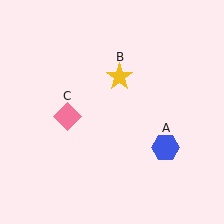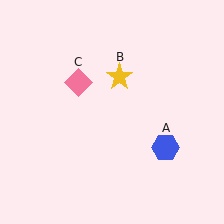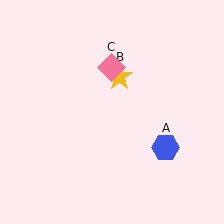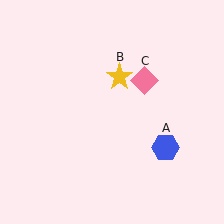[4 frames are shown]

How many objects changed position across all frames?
1 object changed position: pink diamond (object C).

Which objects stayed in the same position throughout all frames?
Blue hexagon (object A) and yellow star (object B) remained stationary.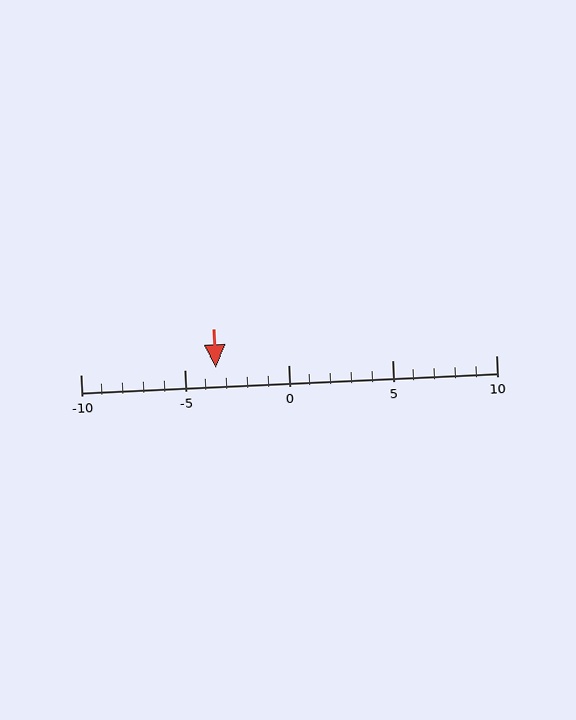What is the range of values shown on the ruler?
The ruler shows values from -10 to 10.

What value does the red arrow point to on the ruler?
The red arrow points to approximately -4.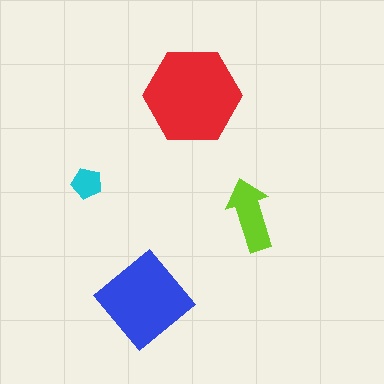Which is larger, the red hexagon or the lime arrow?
The red hexagon.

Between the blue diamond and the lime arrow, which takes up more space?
The blue diamond.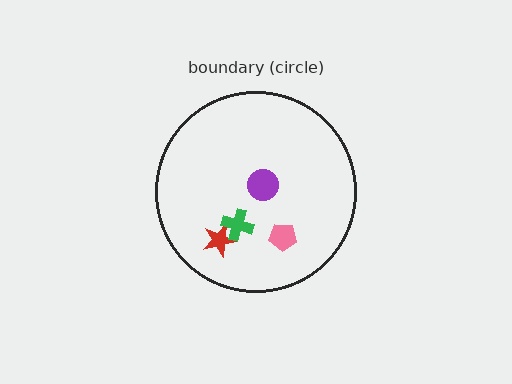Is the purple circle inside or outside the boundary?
Inside.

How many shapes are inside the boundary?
4 inside, 0 outside.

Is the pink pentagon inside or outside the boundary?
Inside.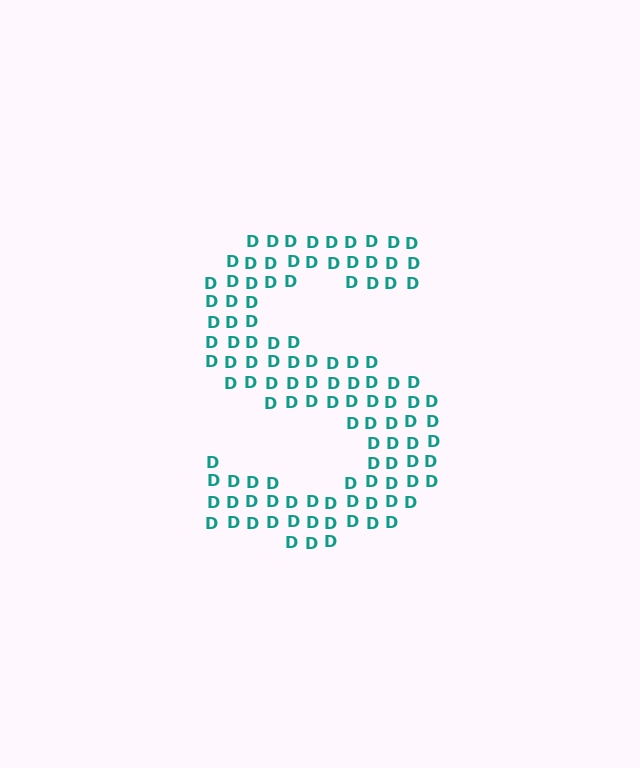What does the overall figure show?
The overall figure shows the letter S.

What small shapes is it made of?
It is made of small letter D's.